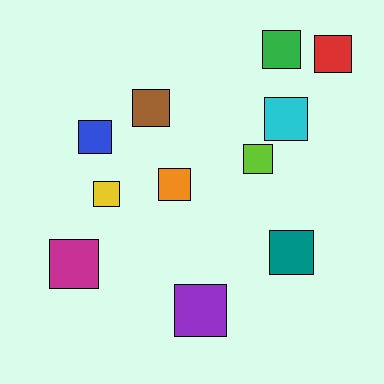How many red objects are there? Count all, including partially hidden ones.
There is 1 red object.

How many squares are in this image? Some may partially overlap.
There are 11 squares.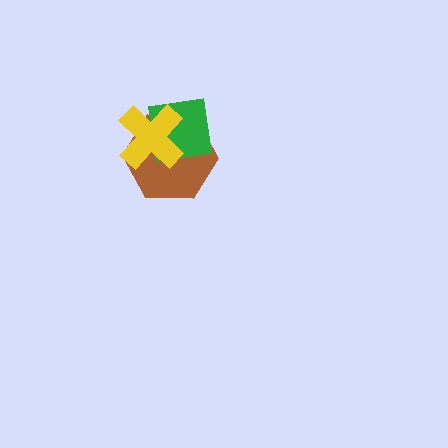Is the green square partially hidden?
Yes, it is partially covered by another shape.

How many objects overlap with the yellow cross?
2 objects overlap with the yellow cross.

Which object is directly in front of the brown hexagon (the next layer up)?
The green square is directly in front of the brown hexagon.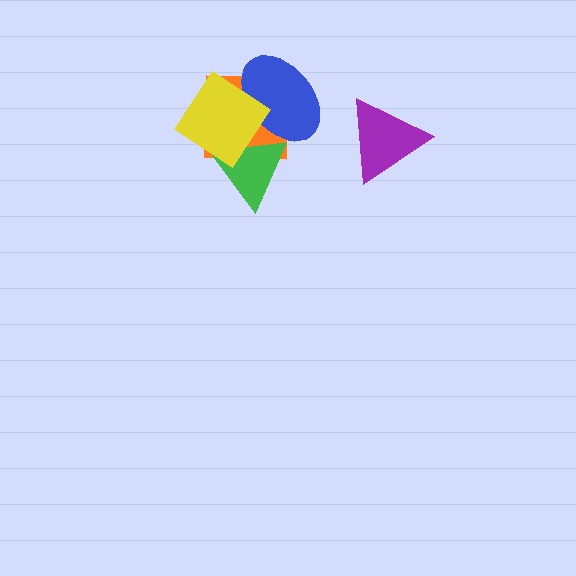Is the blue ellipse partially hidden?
Yes, it is partially covered by another shape.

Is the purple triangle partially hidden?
No, no other shape covers it.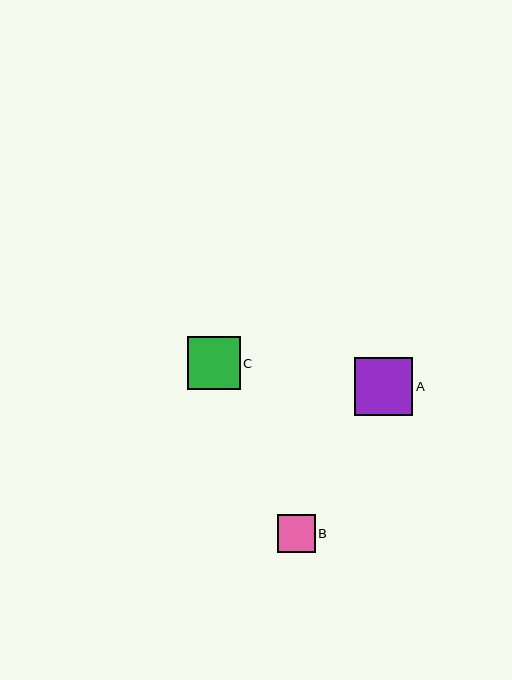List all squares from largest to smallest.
From largest to smallest: A, C, B.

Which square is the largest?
Square A is the largest with a size of approximately 59 pixels.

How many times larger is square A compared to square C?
Square A is approximately 1.1 times the size of square C.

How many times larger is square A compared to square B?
Square A is approximately 1.5 times the size of square B.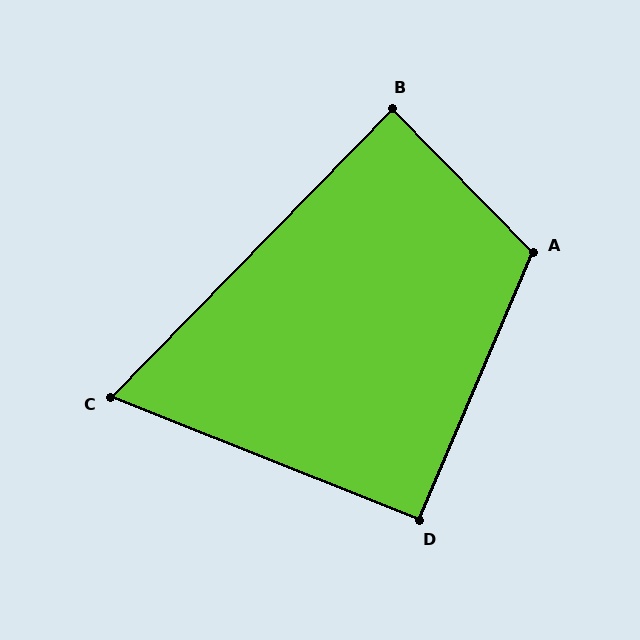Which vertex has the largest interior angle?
A, at approximately 113 degrees.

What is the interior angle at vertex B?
Approximately 89 degrees (approximately right).